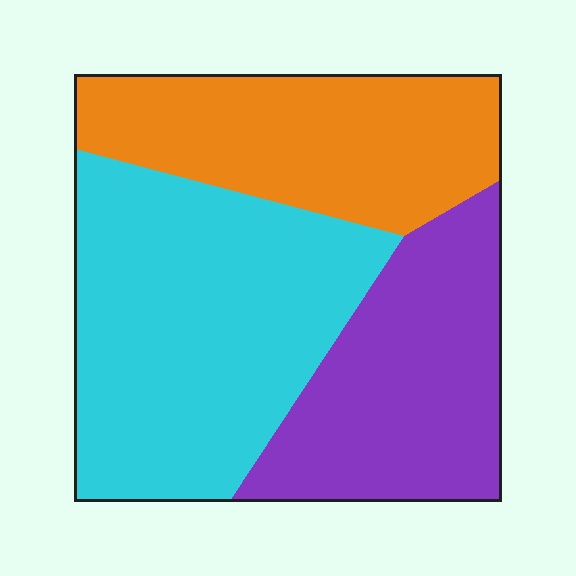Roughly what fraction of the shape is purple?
Purple covers roughly 30% of the shape.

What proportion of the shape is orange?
Orange covers around 30% of the shape.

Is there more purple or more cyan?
Cyan.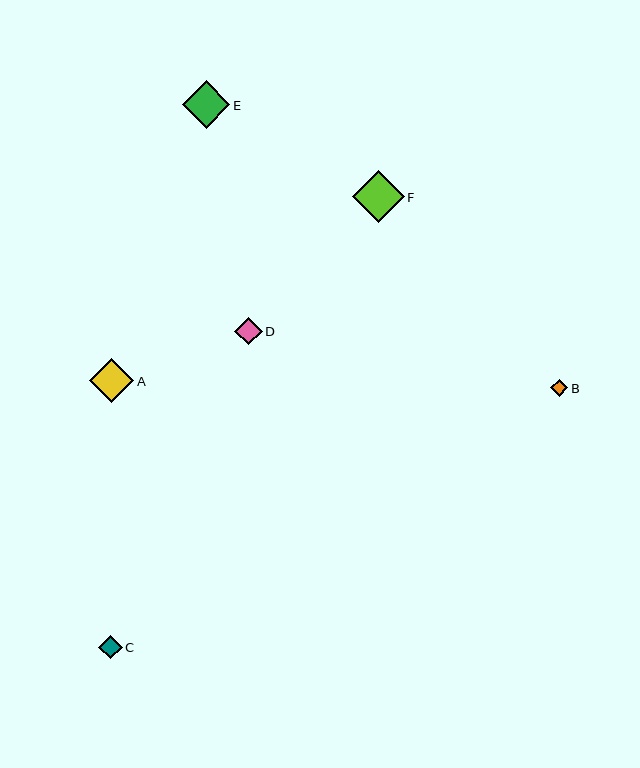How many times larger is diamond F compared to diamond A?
Diamond F is approximately 1.2 times the size of diamond A.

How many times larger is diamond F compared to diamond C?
Diamond F is approximately 2.2 times the size of diamond C.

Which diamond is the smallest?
Diamond B is the smallest with a size of approximately 17 pixels.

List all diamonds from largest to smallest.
From largest to smallest: F, E, A, D, C, B.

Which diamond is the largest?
Diamond F is the largest with a size of approximately 52 pixels.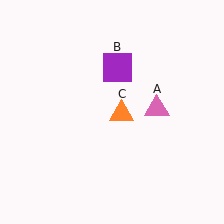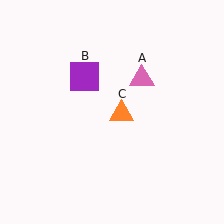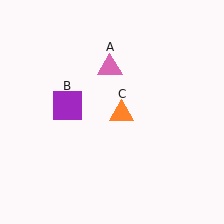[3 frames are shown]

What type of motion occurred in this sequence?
The pink triangle (object A), purple square (object B) rotated counterclockwise around the center of the scene.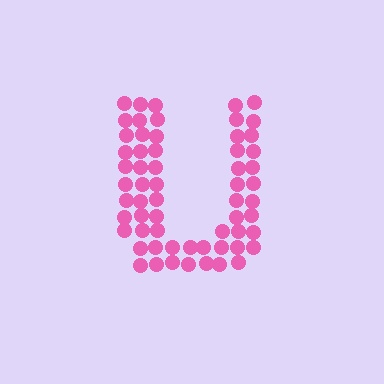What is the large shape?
The large shape is the letter U.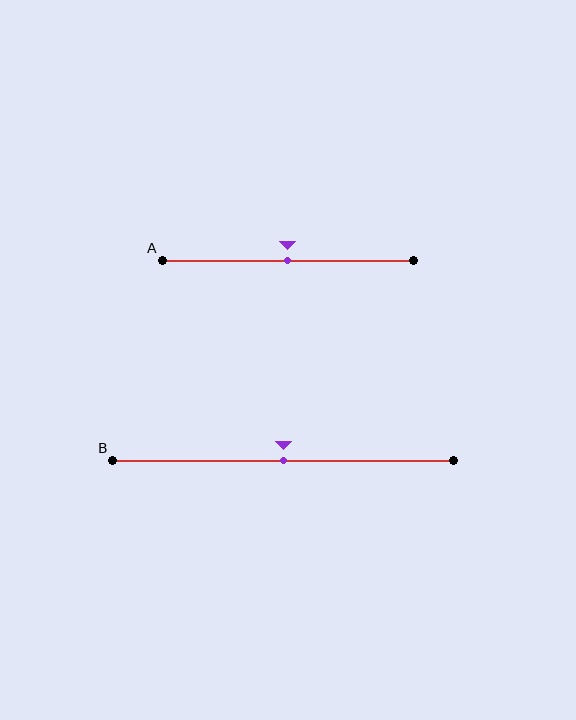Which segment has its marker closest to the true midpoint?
Segment A has its marker closest to the true midpoint.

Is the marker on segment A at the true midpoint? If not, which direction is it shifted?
Yes, the marker on segment A is at the true midpoint.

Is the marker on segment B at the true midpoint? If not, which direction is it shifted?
Yes, the marker on segment B is at the true midpoint.